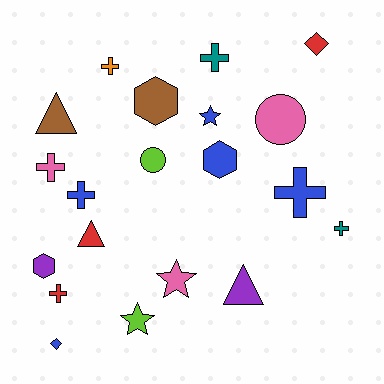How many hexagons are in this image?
There are 3 hexagons.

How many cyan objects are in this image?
There are no cyan objects.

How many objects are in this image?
There are 20 objects.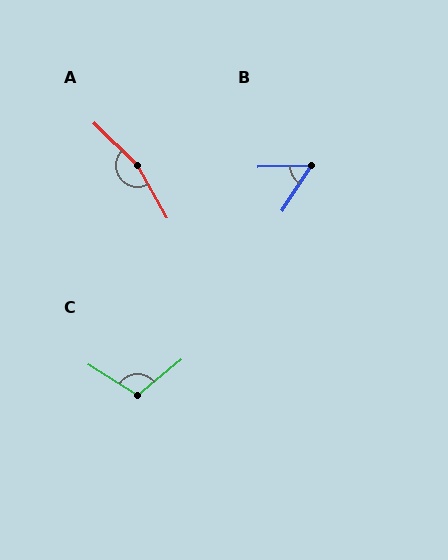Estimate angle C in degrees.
Approximately 109 degrees.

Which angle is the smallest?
B, at approximately 55 degrees.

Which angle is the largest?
A, at approximately 164 degrees.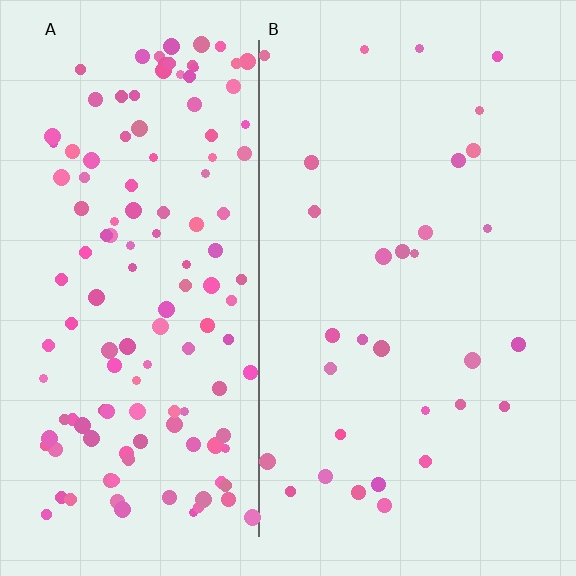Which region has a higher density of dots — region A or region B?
A (the left).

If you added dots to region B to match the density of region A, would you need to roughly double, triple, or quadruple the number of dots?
Approximately quadruple.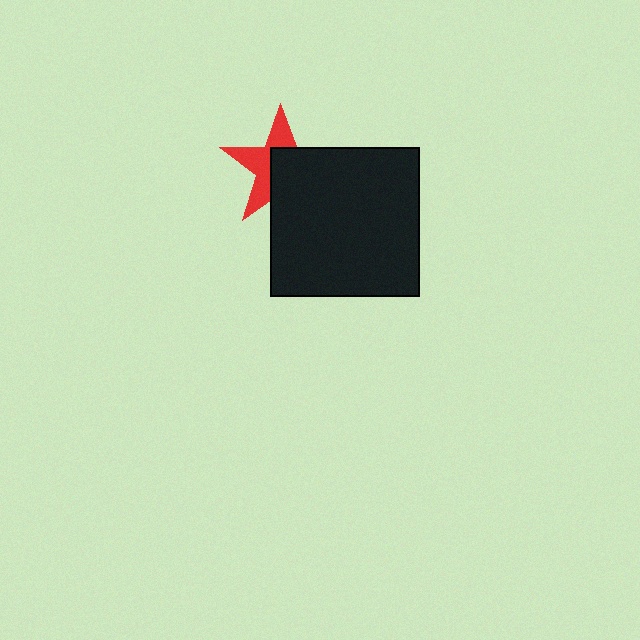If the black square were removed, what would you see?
You would see the complete red star.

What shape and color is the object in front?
The object in front is a black square.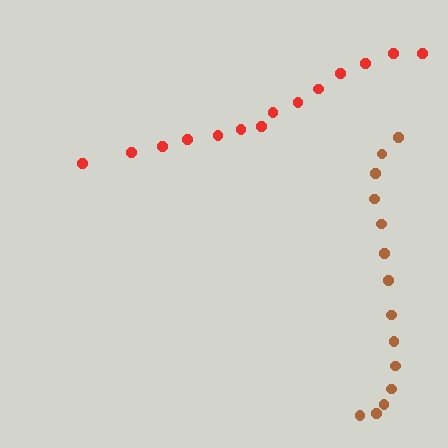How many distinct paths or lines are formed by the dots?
There are 2 distinct paths.